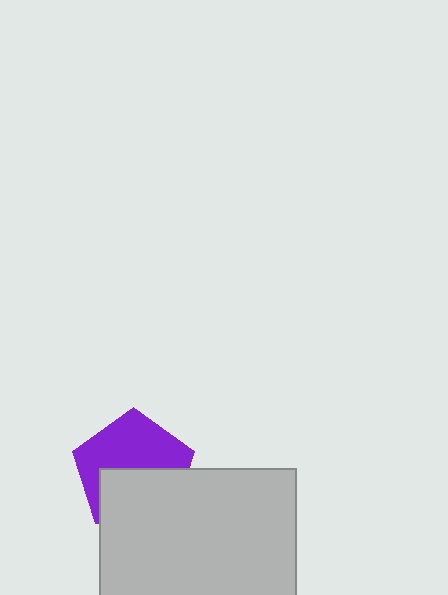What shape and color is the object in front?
The object in front is a light gray rectangle.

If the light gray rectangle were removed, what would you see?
You would see the complete purple pentagon.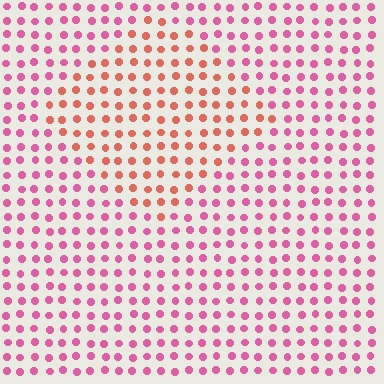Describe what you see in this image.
The image is filled with small pink elements in a uniform arrangement. A diamond-shaped region is visible where the elements are tinted to a slightly different hue, forming a subtle color boundary.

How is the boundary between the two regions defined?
The boundary is defined purely by a slight shift in hue (about 38 degrees). Spacing, size, and orientation are identical on both sides.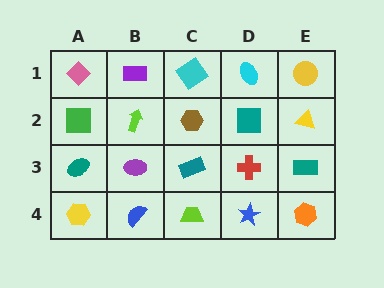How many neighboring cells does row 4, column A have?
2.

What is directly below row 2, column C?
A teal rectangle.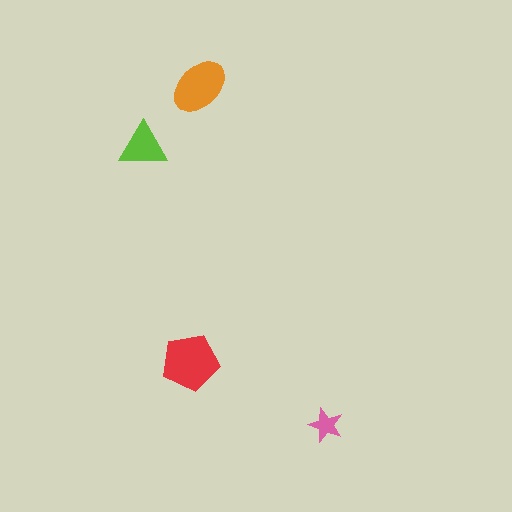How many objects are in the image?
There are 4 objects in the image.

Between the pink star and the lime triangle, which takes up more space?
The lime triangle.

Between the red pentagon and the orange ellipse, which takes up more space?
The red pentagon.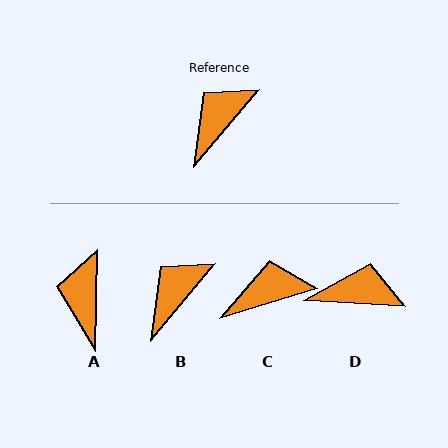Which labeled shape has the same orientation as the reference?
B.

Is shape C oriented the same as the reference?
No, it is off by about 33 degrees.